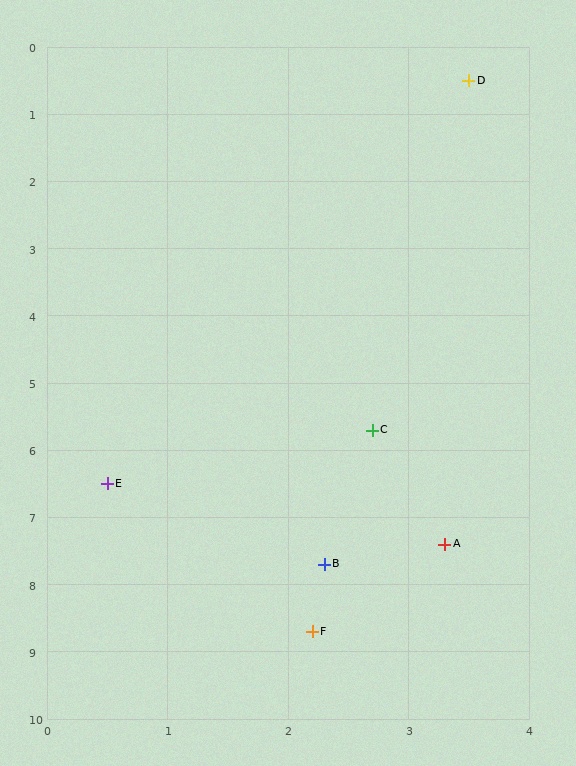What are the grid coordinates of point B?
Point B is at approximately (2.3, 7.7).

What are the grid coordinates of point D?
Point D is at approximately (3.5, 0.5).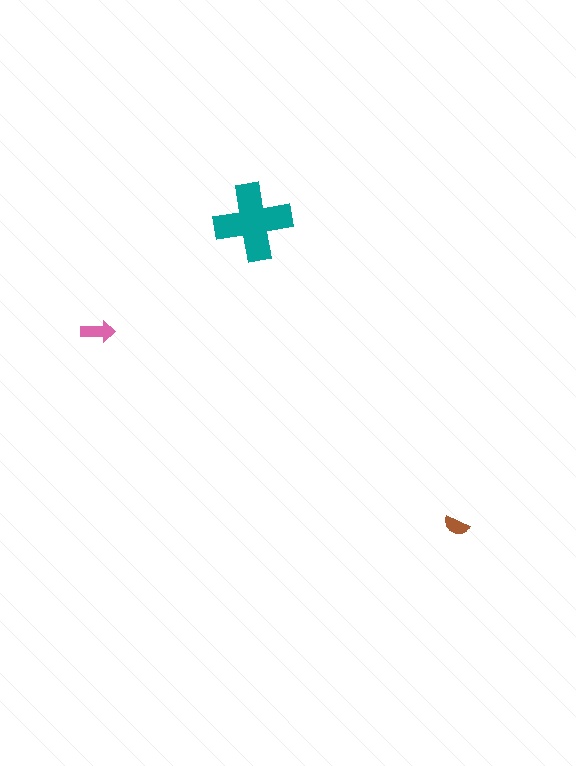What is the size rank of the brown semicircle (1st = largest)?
3rd.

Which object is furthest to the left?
The pink arrow is leftmost.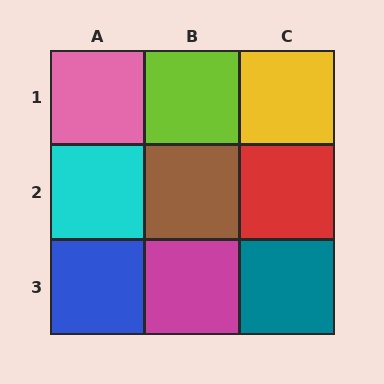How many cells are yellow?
1 cell is yellow.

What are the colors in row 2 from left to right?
Cyan, brown, red.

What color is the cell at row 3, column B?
Magenta.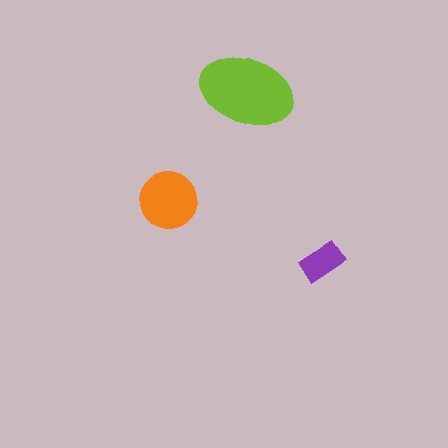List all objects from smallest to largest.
The purple rectangle, the orange circle, the lime ellipse.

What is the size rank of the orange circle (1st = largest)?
2nd.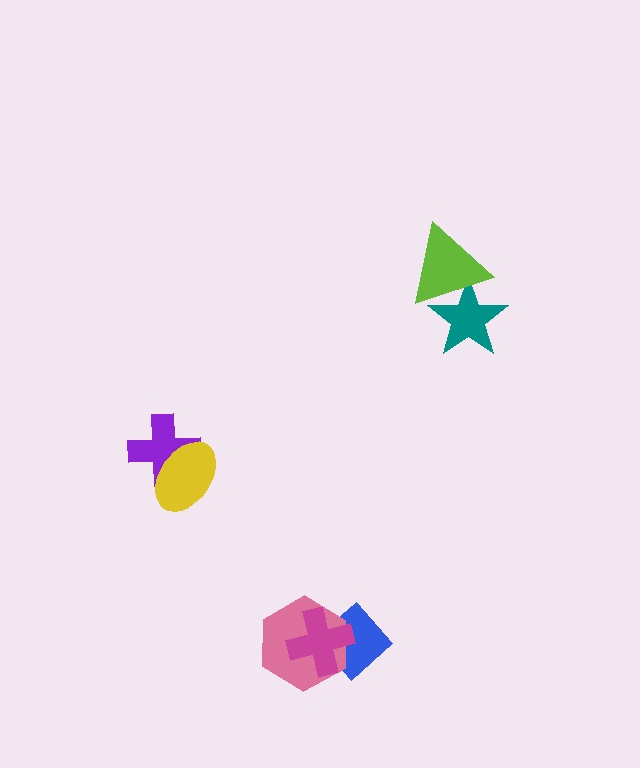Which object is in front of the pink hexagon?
The magenta cross is in front of the pink hexagon.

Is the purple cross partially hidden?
Yes, it is partially covered by another shape.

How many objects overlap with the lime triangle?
1 object overlaps with the lime triangle.